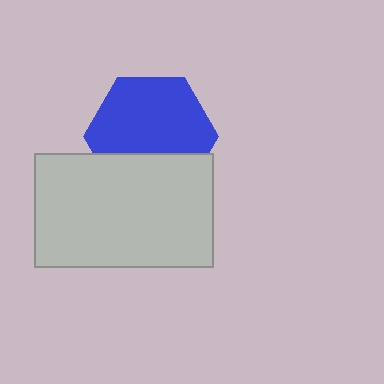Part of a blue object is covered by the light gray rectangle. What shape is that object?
It is a hexagon.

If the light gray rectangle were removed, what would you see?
You would see the complete blue hexagon.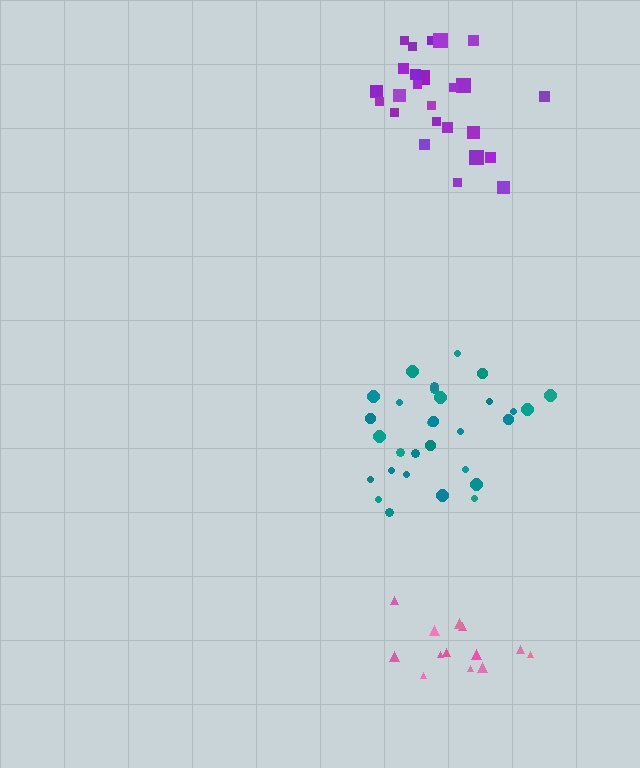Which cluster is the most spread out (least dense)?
Pink.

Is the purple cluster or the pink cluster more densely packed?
Purple.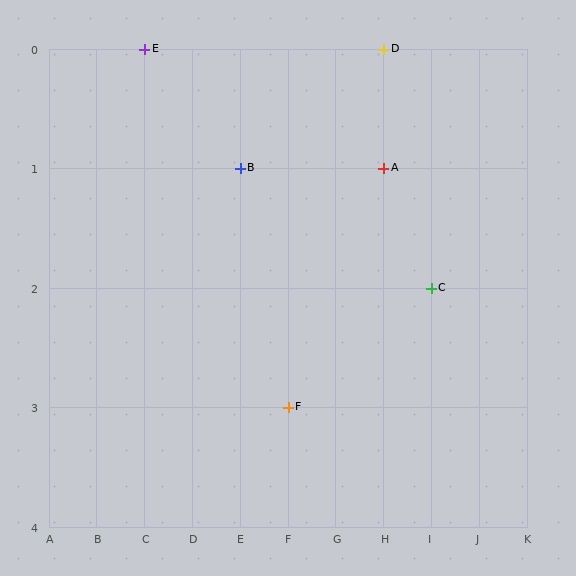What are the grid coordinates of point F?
Point F is at grid coordinates (F, 3).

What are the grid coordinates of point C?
Point C is at grid coordinates (I, 2).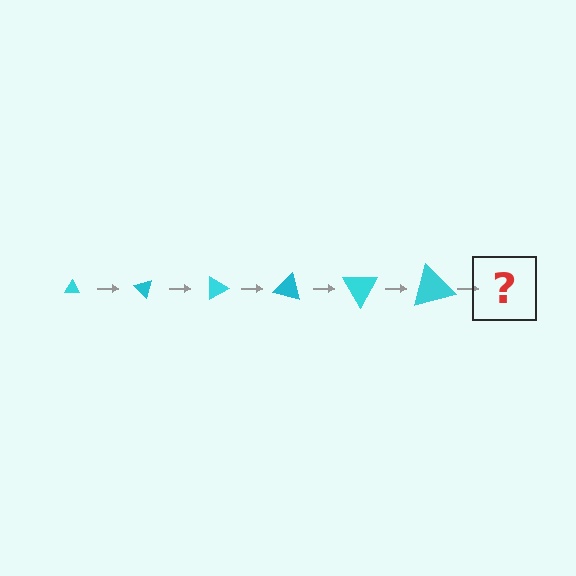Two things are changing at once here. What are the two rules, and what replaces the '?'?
The two rules are that the triangle grows larger each step and it rotates 45 degrees each step. The '?' should be a triangle, larger than the previous one and rotated 270 degrees from the start.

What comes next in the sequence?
The next element should be a triangle, larger than the previous one and rotated 270 degrees from the start.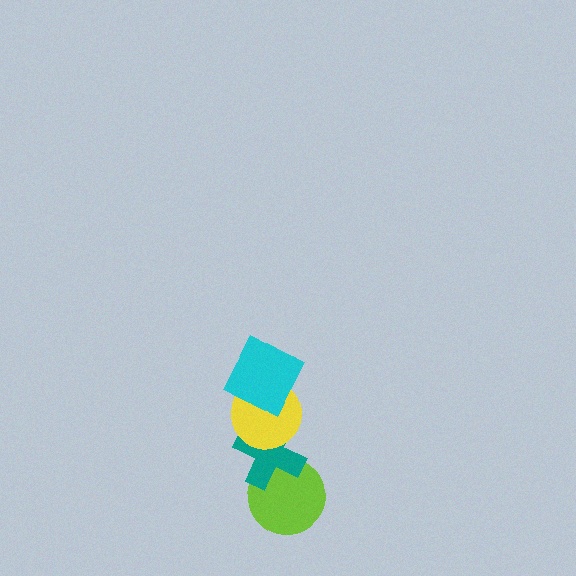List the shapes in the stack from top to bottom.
From top to bottom: the cyan square, the yellow circle, the teal cross, the lime circle.